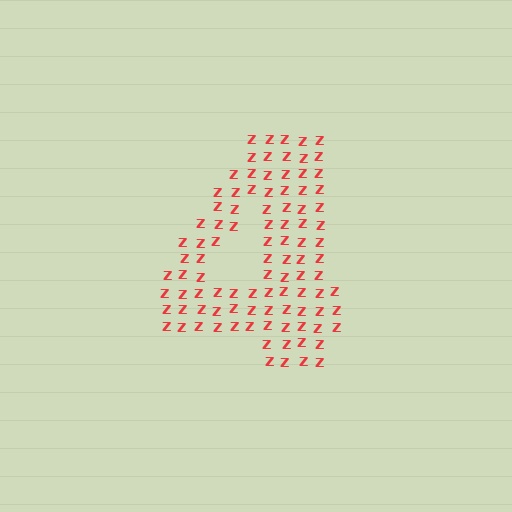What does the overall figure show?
The overall figure shows the digit 4.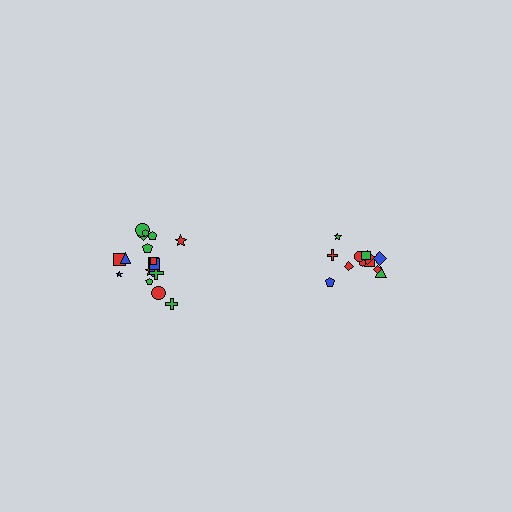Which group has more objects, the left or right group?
The left group.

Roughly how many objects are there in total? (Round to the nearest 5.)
Roughly 30 objects in total.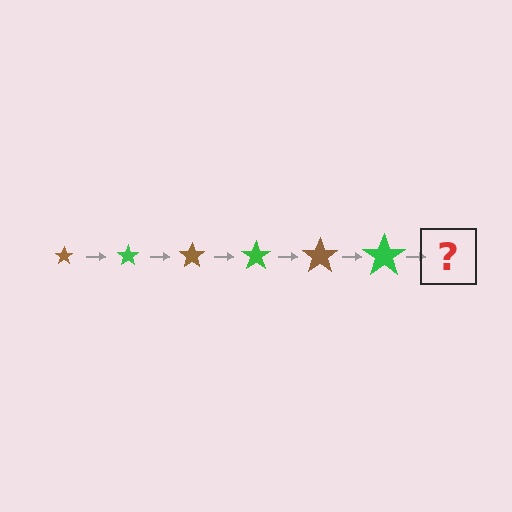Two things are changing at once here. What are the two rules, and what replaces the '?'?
The two rules are that the star grows larger each step and the color cycles through brown and green. The '?' should be a brown star, larger than the previous one.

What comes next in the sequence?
The next element should be a brown star, larger than the previous one.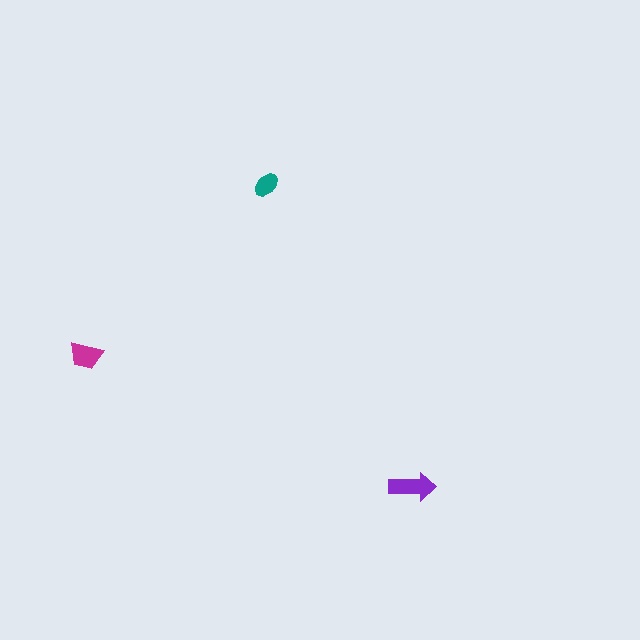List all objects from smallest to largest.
The teal ellipse, the magenta trapezoid, the purple arrow.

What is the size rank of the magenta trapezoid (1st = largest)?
2nd.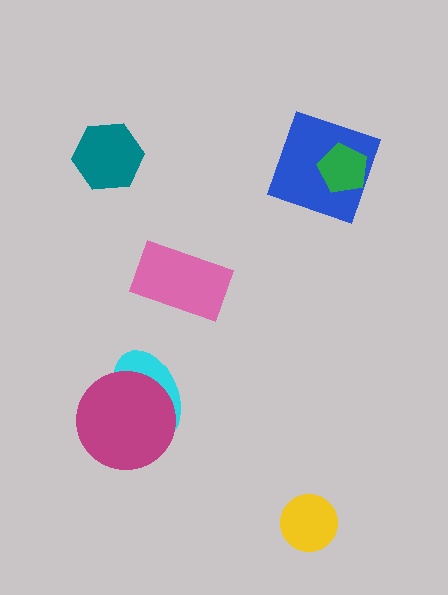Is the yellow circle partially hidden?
No, no other shape covers it.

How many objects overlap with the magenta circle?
1 object overlaps with the magenta circle.